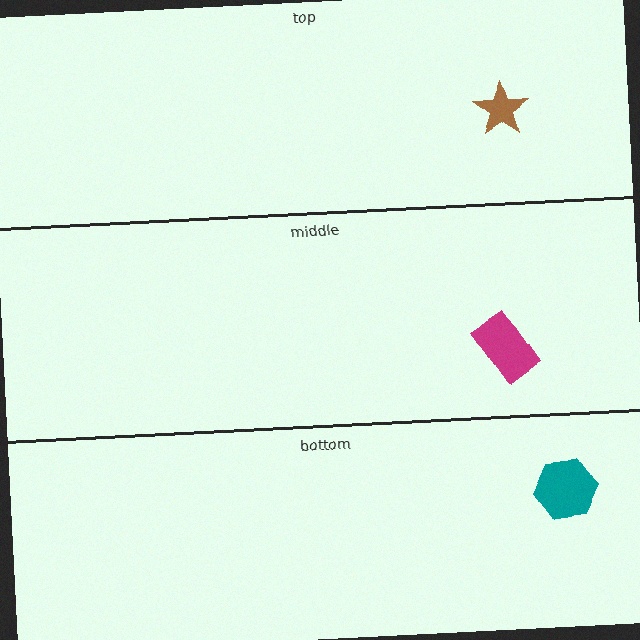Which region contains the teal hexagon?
The bottom region.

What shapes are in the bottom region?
The teal hexagon.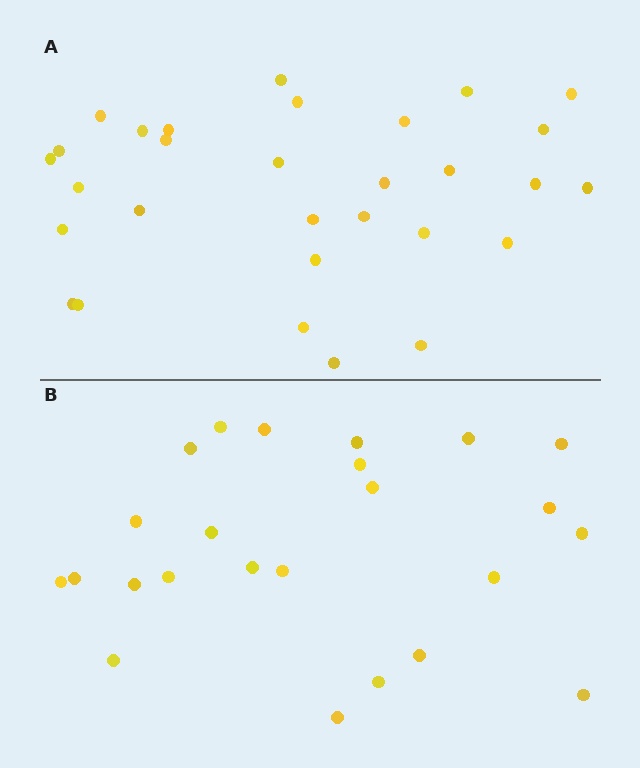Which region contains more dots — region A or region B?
Region A (the top region) has more dots.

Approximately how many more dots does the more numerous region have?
Region A has about 6 more dots than region B.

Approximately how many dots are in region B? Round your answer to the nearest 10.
About 20 dots. (The exact count is 24, which rounds to 20.)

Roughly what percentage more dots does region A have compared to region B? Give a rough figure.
About 25% more.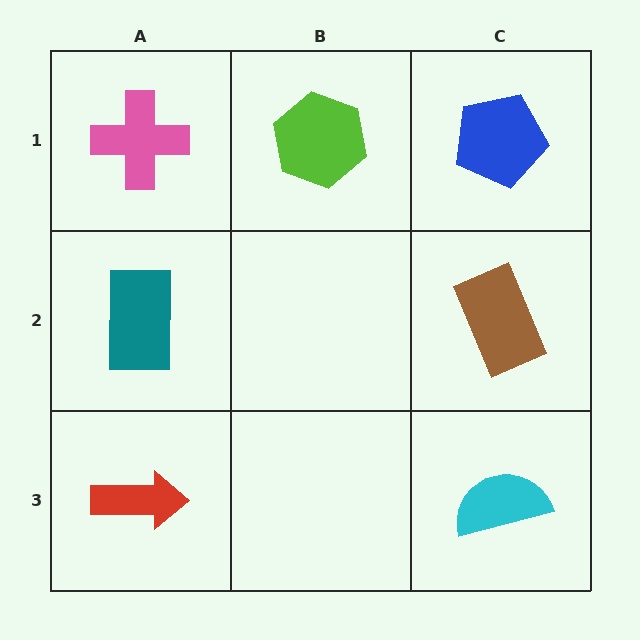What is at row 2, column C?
A brown rectangle.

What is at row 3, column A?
A red arrow.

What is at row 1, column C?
A blue pentagon.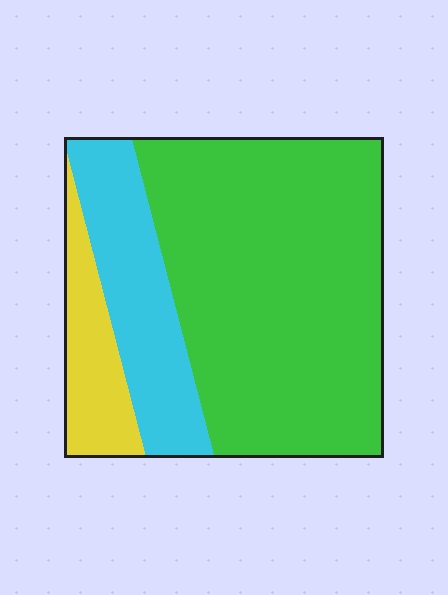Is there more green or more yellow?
Green.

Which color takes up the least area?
Yellow, at roughly 15%.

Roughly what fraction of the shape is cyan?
Cyan covers about 20% of the shape.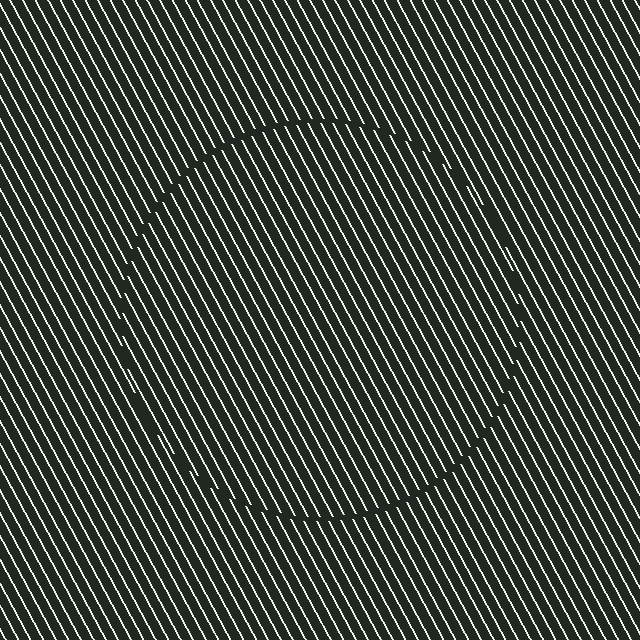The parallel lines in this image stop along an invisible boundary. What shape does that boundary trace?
An illusory circle. The interior of the shape contains the same grating, shifted by half a period — the contour is defined by the phase discontinuity where line-ends from the inner and outer gratings abut.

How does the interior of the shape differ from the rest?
The interior of the shape contains the same grating, shifted by half a period — the contour is defined by the phase discontinuity where line-ends from the inner and outer gratings abut.